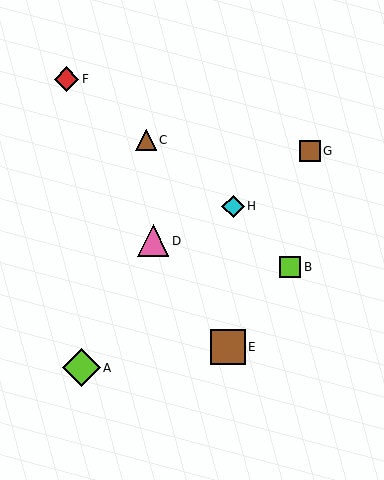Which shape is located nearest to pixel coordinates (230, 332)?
The brown square (labeled E) at (228, 347) is nearest to that location.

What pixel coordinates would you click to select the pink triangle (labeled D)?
Click at (153, 241) to select the pink triangle D.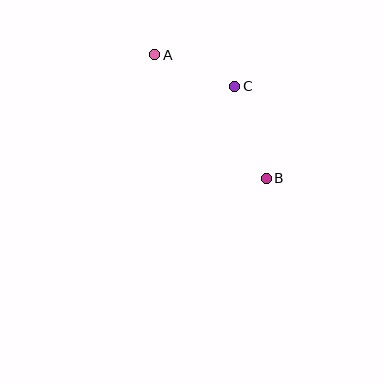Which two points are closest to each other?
Points A and C are closest to each other.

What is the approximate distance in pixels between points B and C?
The distance between B and C is approximately 98 pixels.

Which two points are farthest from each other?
Points A and B are farthest from each other.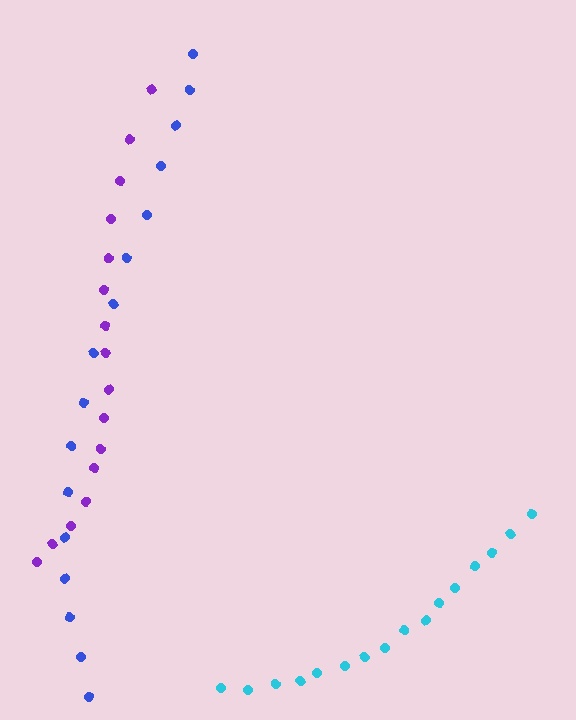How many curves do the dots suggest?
There are 3 distinct paths.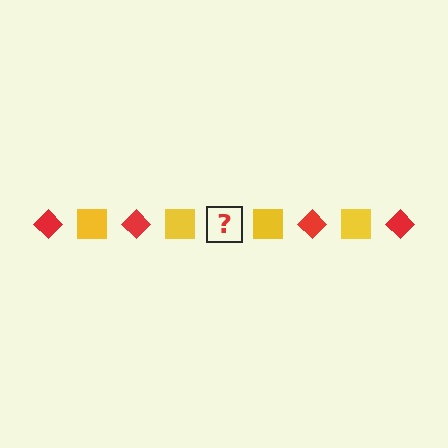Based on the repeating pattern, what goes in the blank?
The blank should be a red diamond.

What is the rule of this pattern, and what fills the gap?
The rule is that the pattern alternates between red diamond and yellow square. The gap should be filled with a red diamond.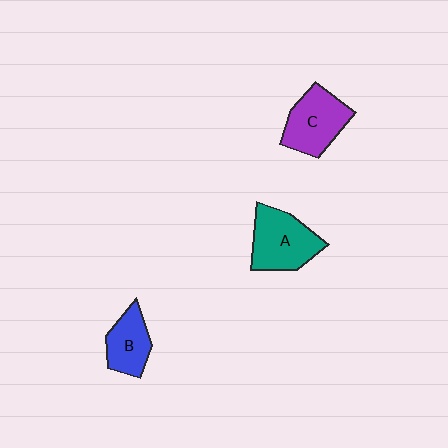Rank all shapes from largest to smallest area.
From largest to smallest: A (teal), C (purple), B (blue).